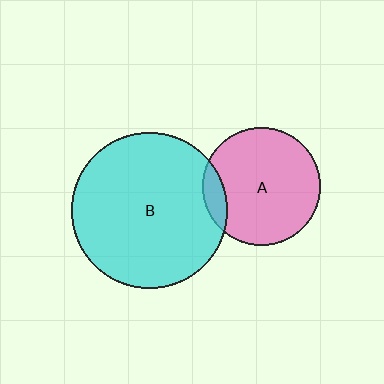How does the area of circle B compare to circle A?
Approximately 1.7 times.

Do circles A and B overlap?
Yes.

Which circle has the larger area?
Circle B (cyan).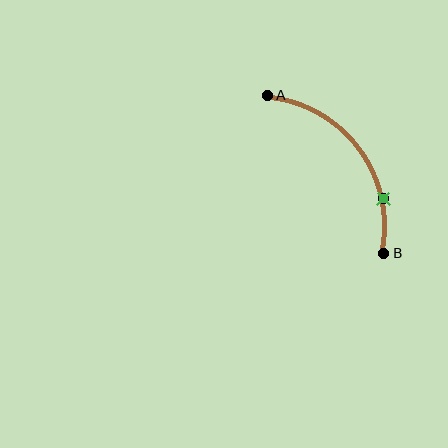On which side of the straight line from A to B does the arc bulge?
The arc bulges above and to the right of the straight line connecting A and B.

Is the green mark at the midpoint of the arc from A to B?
No. The green mark lies on the arc but is closer to endpoint B. The arc midpoint would be at the point on the curve equidistant along the arc from both A and B.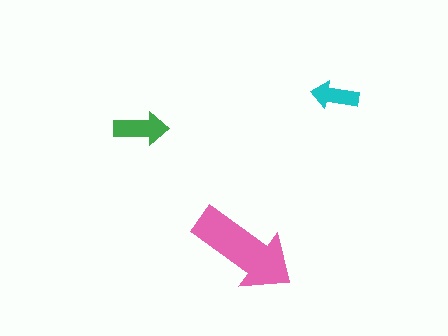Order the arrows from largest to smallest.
the pink one, the green one, the cyan one.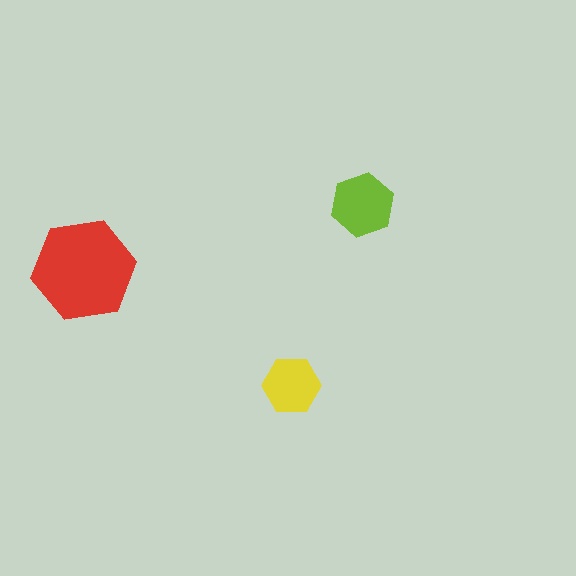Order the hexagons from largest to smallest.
the red one, the lime one, the yellow one.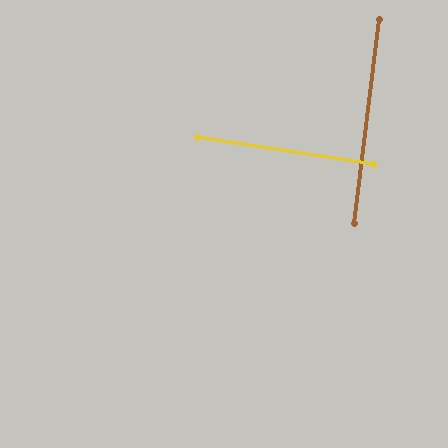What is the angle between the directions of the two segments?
Approximately 88 degrees.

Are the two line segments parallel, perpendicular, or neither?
Perpendicular — they meet at approximately 88°.